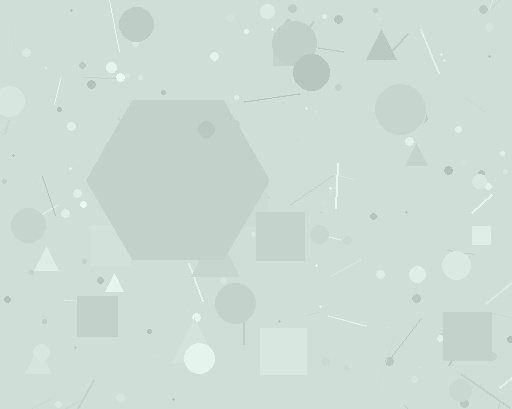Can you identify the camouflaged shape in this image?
The camouflaged shape is a hexagon.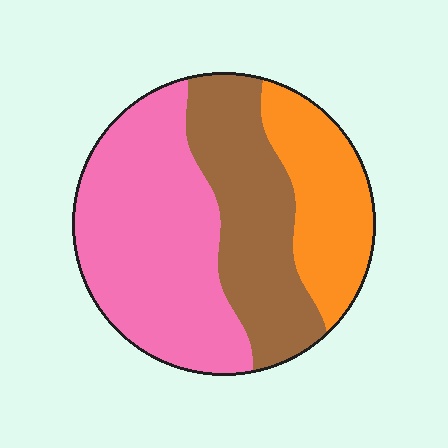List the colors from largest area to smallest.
From largest to smallest: pink, brown, orange.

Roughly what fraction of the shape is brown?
Brown covers about 30% of the shape.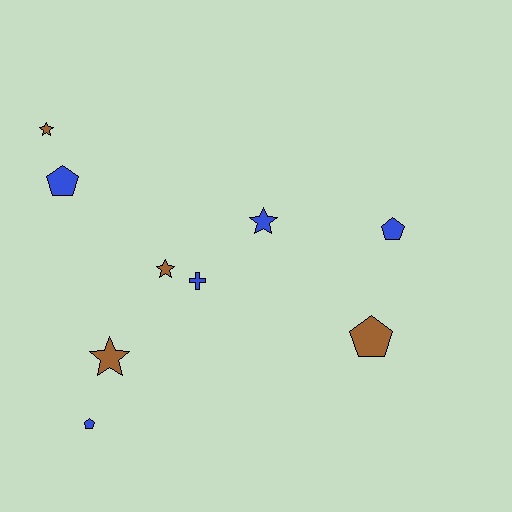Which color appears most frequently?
Blue, with 5 objects.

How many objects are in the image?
There are 9 objects.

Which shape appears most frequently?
Star, with 4 objects.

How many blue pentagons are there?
There are 3 blue pentagons.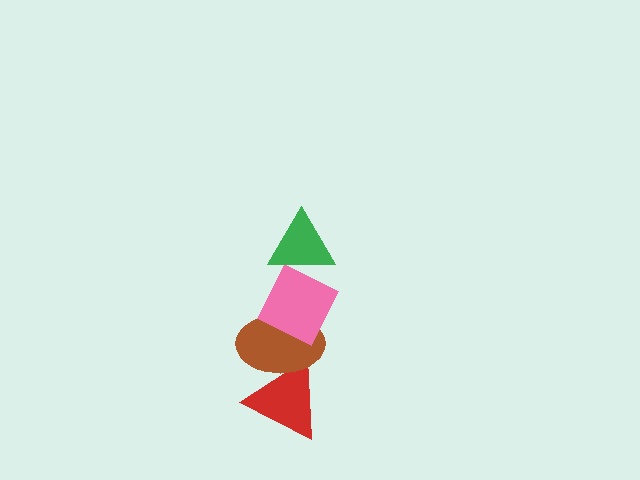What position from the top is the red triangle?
The red triangle is 4th from the top.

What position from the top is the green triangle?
The green triangle is 1st from the top.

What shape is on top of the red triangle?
The brown ellipse is on top of the red triangle.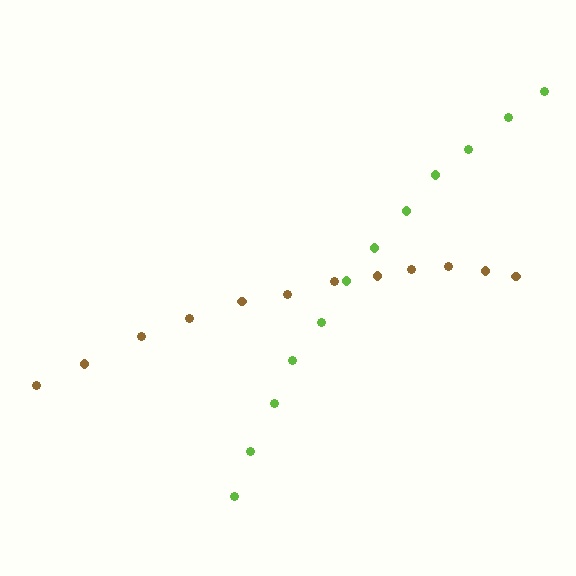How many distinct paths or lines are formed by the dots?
There are 2 distinct paths.